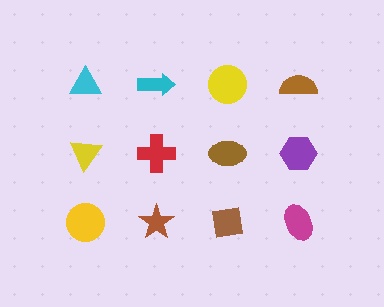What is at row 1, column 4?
A brown semicircle.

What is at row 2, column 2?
A red cross.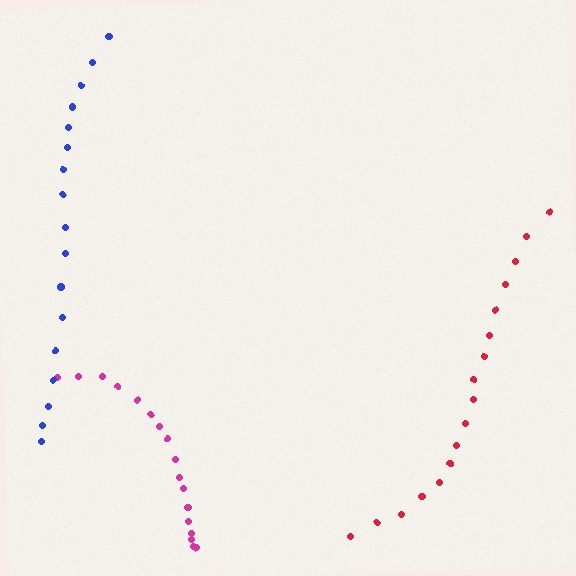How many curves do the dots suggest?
There are 3 distinct paths.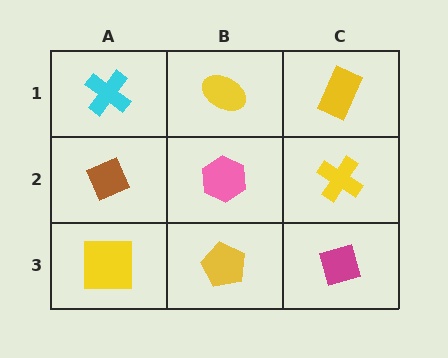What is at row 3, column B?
A yellow pentagon.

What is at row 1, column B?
A yellow ellipse.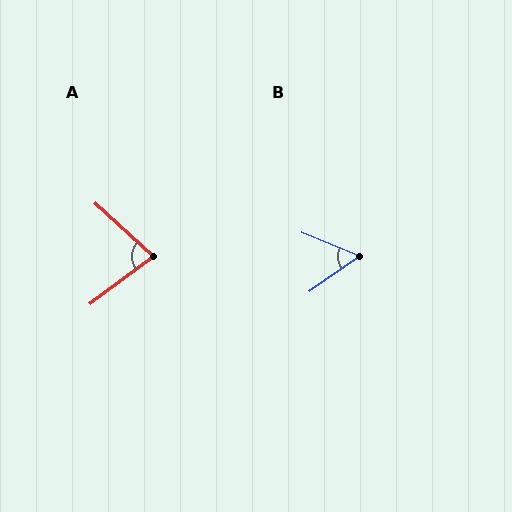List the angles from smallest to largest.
B (57°), A (79°).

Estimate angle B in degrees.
Approximately 57 degrees.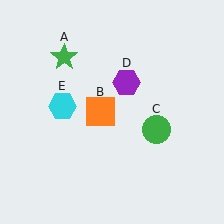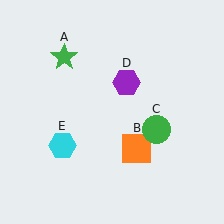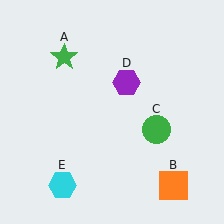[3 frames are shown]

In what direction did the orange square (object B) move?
The orange square (object B) moved down and to the right.